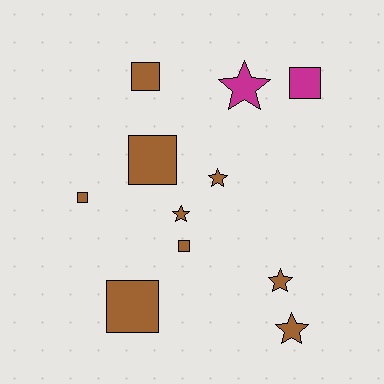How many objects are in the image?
There are 11 objects.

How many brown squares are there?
There are 5 brown squares.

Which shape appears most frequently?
Square, with 6 objects.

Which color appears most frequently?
Brown, with 9 objects.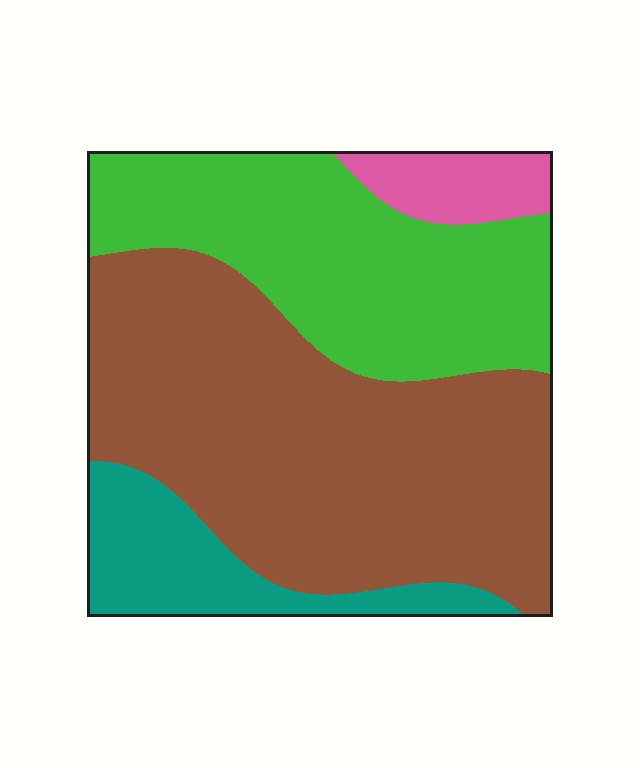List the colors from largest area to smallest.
From largest to smallest: brown, green, teal, pink.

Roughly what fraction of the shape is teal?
Teal covers around 10% of the shape.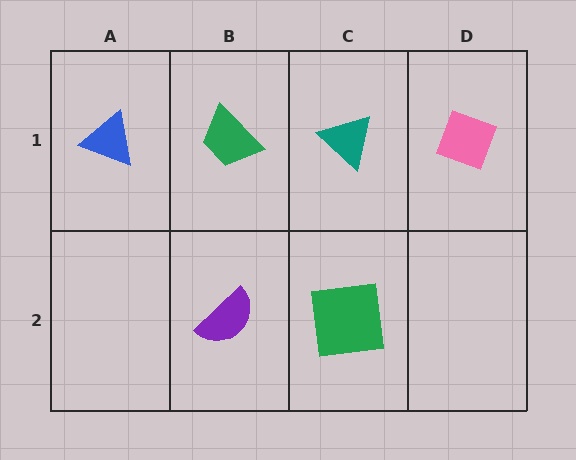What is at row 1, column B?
A green trapezoid.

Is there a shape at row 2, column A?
No, that cell is empty.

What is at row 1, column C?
A teal triangle.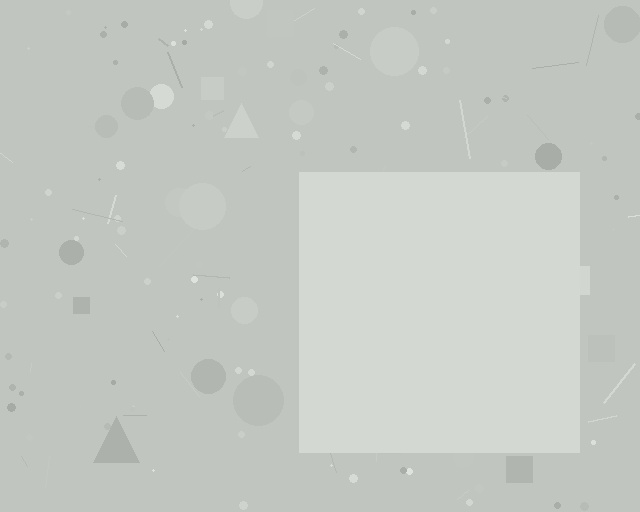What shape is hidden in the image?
A square is hidden in the image.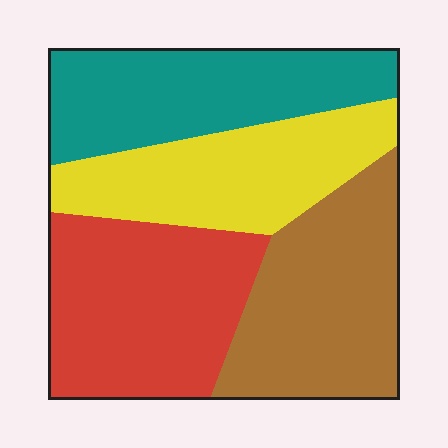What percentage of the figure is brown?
Brown covers about 25% of the figure.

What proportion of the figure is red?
Red covers 28% of the figure.